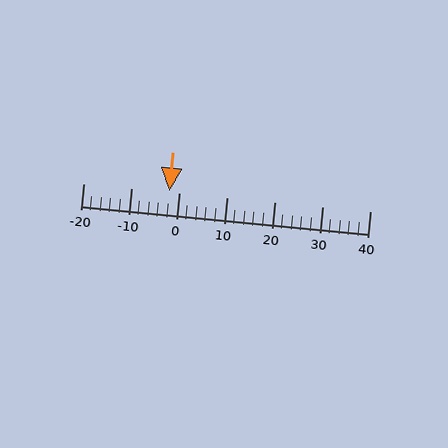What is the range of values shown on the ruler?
The ruler shows values from -20 to 40.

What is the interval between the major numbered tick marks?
The major tick marks are spaced 10 units apart.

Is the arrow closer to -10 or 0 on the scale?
The arrow is closer to 0.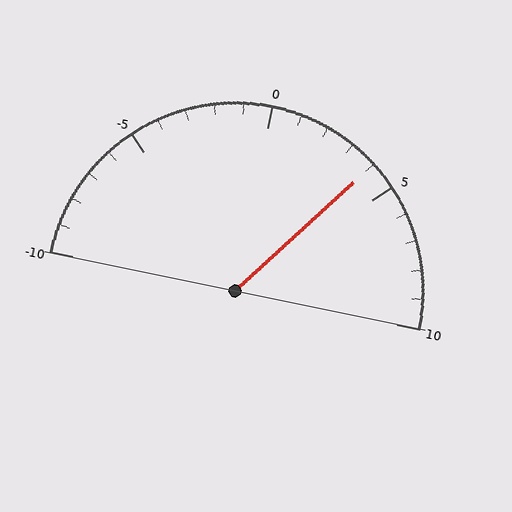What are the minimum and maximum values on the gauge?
The gauge ranges from -10 to 10.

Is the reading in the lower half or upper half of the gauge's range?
The reading is in the upper half of the range (-10 to 10).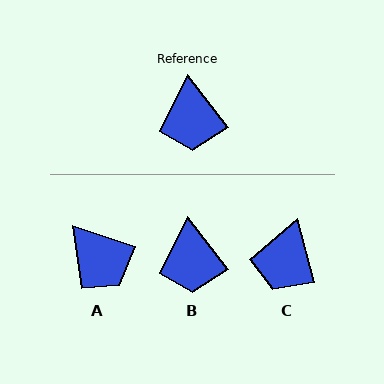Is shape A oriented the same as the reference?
No, it is off by about 35 degrees.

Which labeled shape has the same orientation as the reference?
B.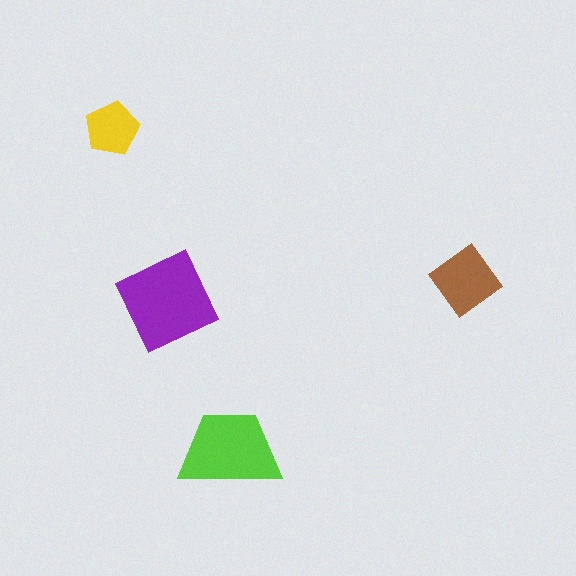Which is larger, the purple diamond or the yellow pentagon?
The purple diamond.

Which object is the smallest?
The yellow pentagon.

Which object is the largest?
The purple diamond.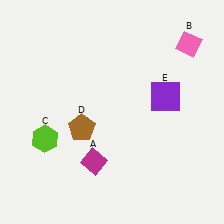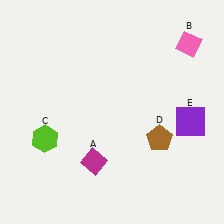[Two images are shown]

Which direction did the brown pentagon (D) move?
The brown pentagon (D) moved right.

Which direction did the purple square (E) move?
The purple square (E) moved down.